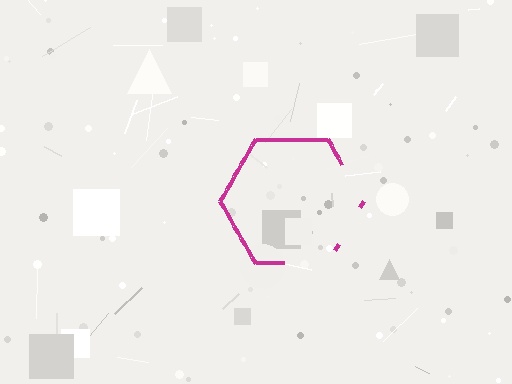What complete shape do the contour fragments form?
The contour fragments form a hexagon.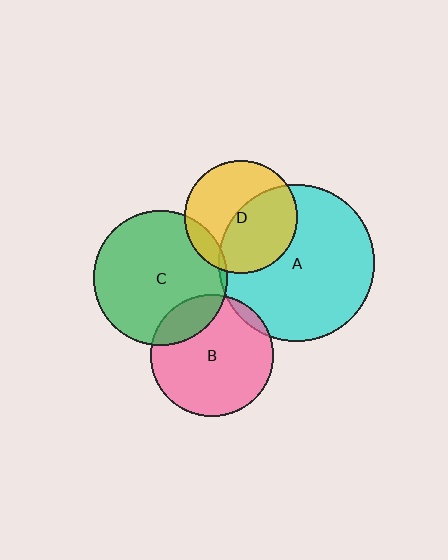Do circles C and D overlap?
Yes.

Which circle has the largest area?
Circle A (cyan).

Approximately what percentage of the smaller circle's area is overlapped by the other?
Approximately 10%.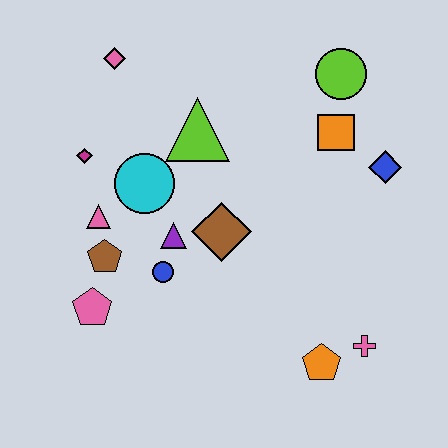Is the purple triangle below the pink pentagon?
No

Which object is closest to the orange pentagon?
The pink cross is closest to the orange pentagon.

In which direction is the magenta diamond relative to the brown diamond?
The magenta diamond is to the left of the brown diamond.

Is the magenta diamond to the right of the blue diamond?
No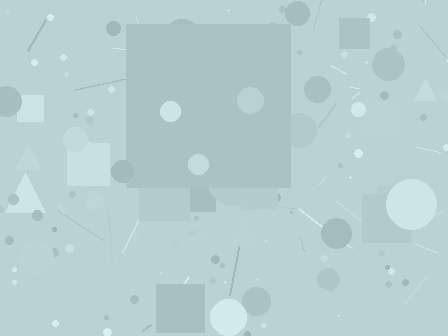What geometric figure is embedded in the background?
A square is embedded in the background.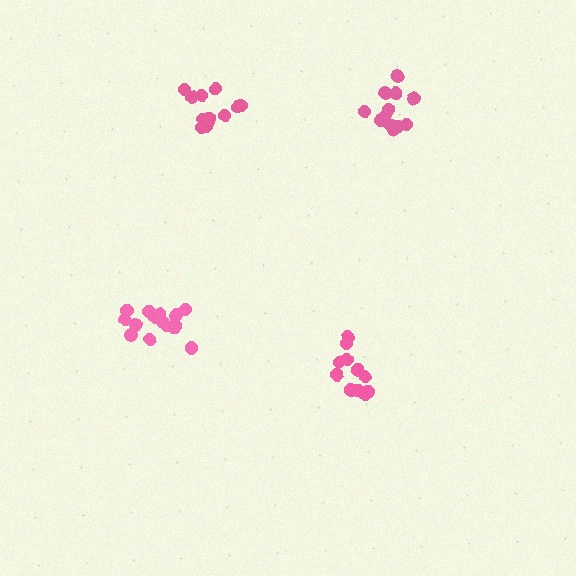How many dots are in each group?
Group 1: 17 dots, Group 2: 12 dots, Group 3: 12 dots, Group 4: 12 dots (53 total).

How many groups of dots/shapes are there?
There are 4 groups.